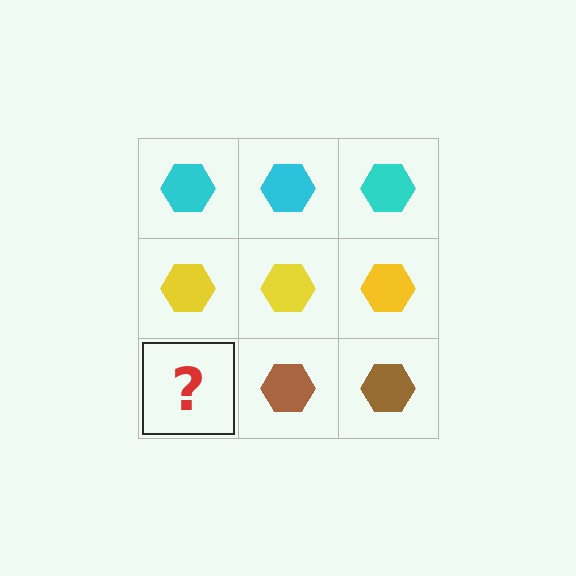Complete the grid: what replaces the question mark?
The question mark should be replaced with a brown hexagon.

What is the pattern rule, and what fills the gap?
The rule is that each row has a consistent color. The gap should be filled with a brown hexagon.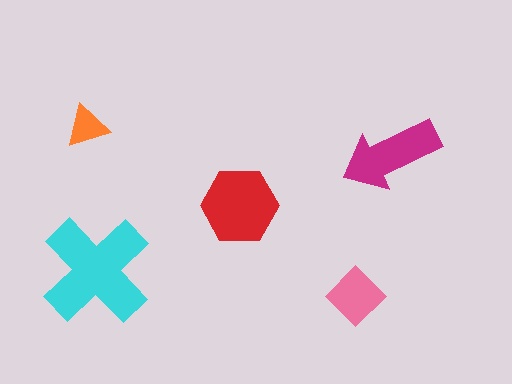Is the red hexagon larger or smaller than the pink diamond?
Larger.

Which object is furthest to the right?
The magenta arrow is rightmost.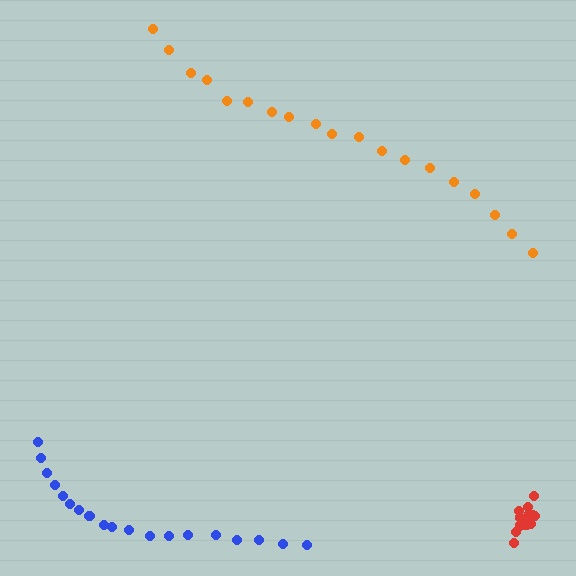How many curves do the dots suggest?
There are 3 distinct paths.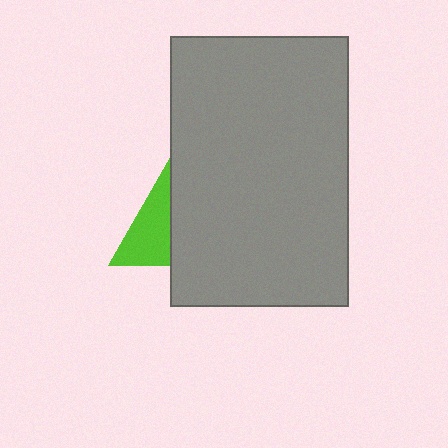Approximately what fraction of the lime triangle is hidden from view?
Roughly 59% of the lime triangle is hidden behind the gray rectangle.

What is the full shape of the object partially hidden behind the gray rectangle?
The partially hidden object is a lime triangle.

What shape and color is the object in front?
The object in front is a gray rectangle.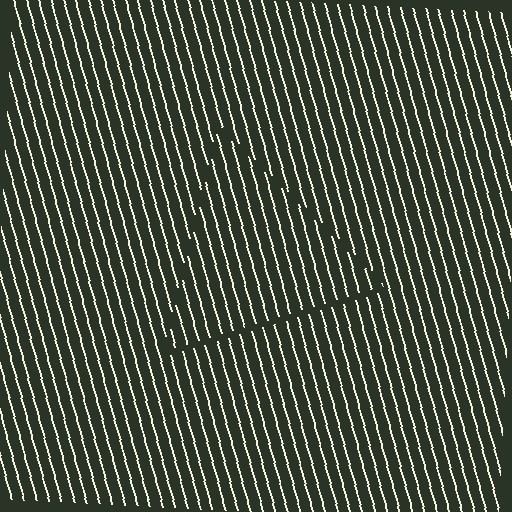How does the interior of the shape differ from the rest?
The interior of the shape contains the same grating, shifted by half a period — the contour is defined by the phase discontinuity where line-ends from the inner and outer gratings abut.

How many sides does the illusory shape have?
3 sides — the line-ends trace a triangle.